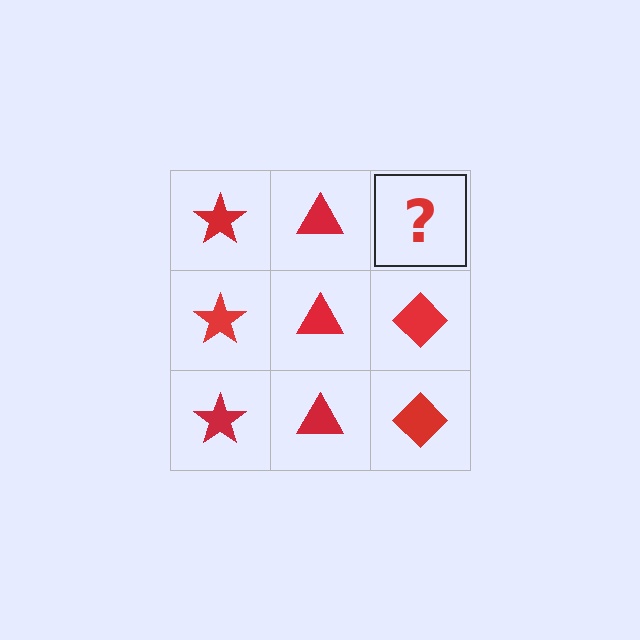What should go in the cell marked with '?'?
The missing cell should contain a red diamond.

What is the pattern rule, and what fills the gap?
The rule is that each column has a consistent shape. The gap should be filled with a red diamond.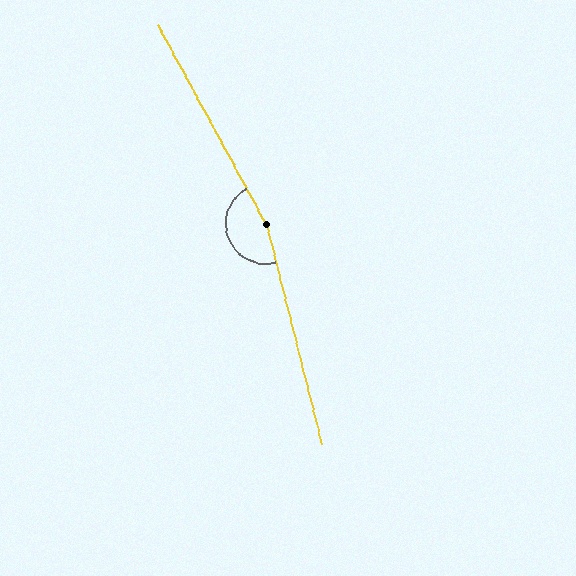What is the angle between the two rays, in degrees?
Approximately 166 degrees.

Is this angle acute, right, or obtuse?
It is obtuse.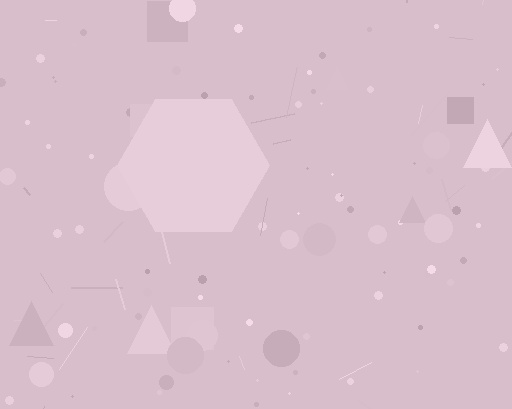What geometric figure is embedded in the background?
A hexagon is embedded in the background.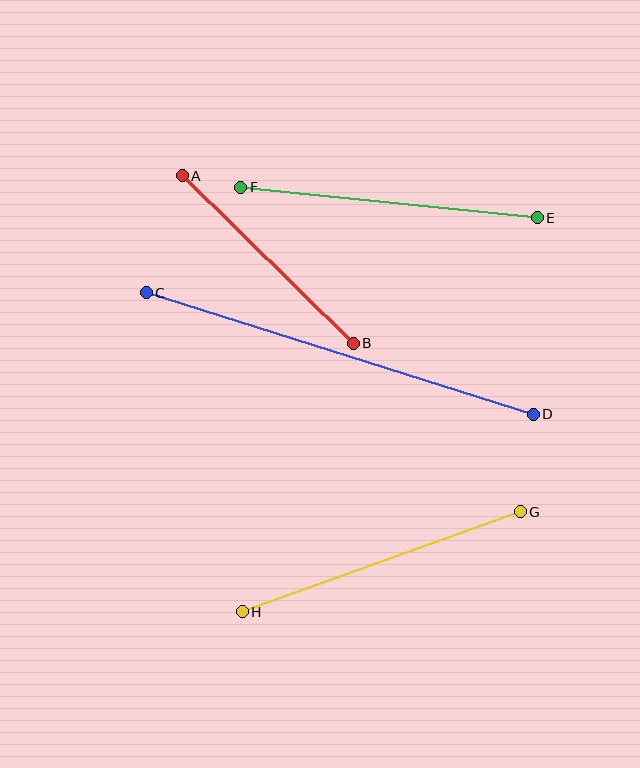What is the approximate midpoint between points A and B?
The midpoint is at approximately (268, 260) pixels.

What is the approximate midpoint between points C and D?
The midpoint is at approximately (340, 354) pixels.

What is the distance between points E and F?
The distance is approximately 298 pixels.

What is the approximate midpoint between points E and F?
The midpoint is at approximately (389, 202) pixels.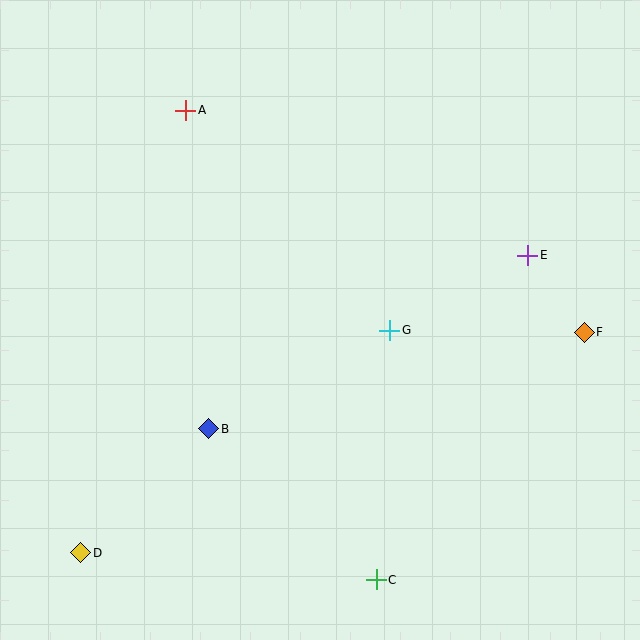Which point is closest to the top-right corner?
Point E is closest to the top-right corner.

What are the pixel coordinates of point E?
Point E is at (528, 255).